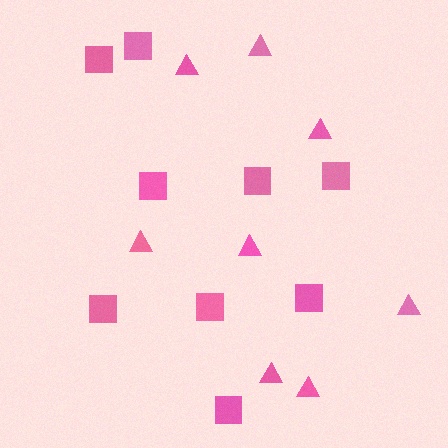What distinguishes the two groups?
There are 2 groups: one group of squares (9) and one group of triangles (8).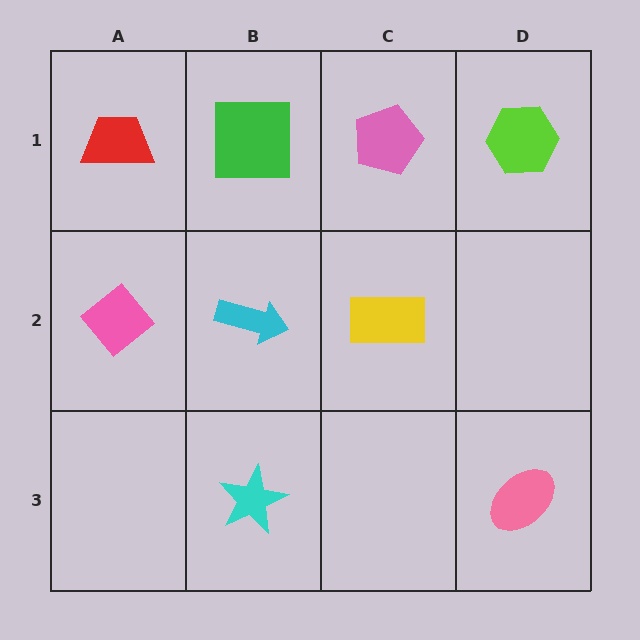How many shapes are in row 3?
2 shapes.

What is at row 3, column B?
A cyan star.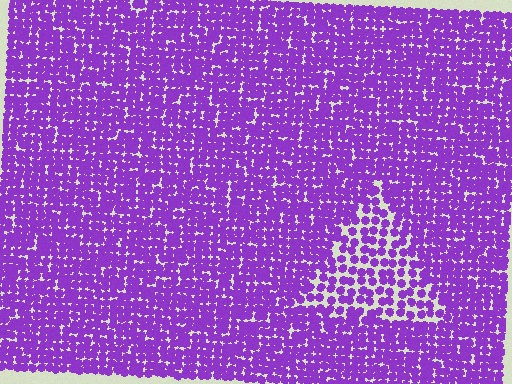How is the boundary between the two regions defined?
The boundary is defined by a change in element density (approximately 1.7x ratio). All elements are the same color, size, and shape.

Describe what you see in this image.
The image contains small purple elements arranged at two different densities. A triangle-shaped region is visible where the elements are less densely packed than the surrounding area.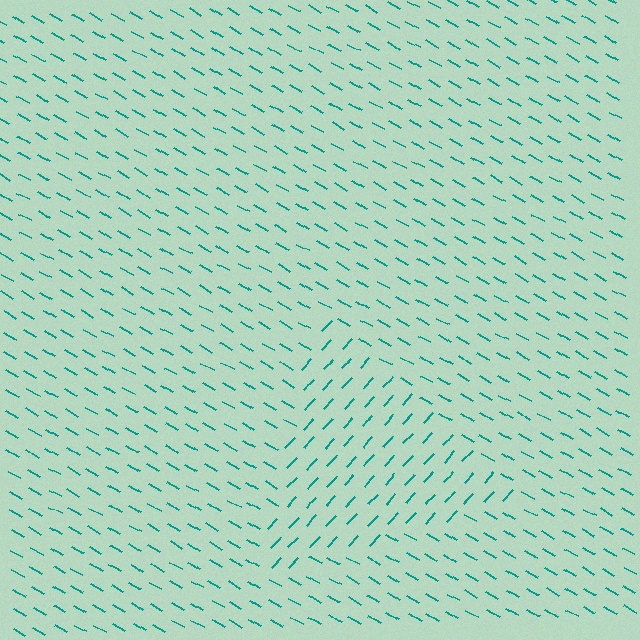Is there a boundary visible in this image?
Yes, there is a texture boundary formed by a change in line orientation.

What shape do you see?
I see a triangle.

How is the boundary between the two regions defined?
The boundary is defined purely by a change in line orientation (approximately 76 degrees difference). All lines are the same color and thickness.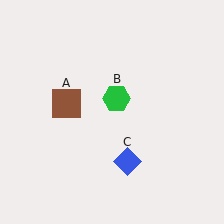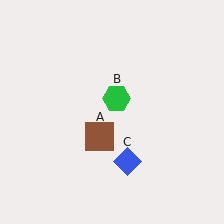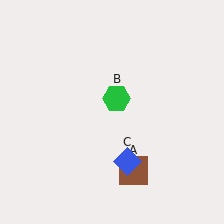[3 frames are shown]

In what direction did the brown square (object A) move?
The brown square (object A) moved down and to the right.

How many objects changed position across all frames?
1 object changed position: brown square (object A).